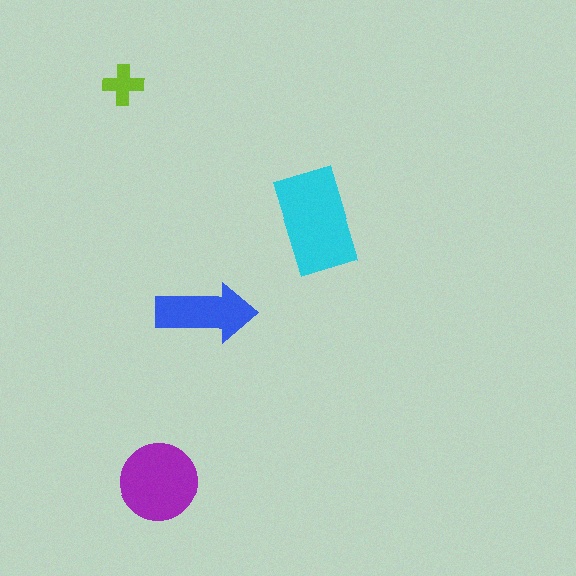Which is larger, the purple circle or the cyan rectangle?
The cyan rectangle.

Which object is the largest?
The cyan rectangle.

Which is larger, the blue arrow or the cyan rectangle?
The cyan rectangle.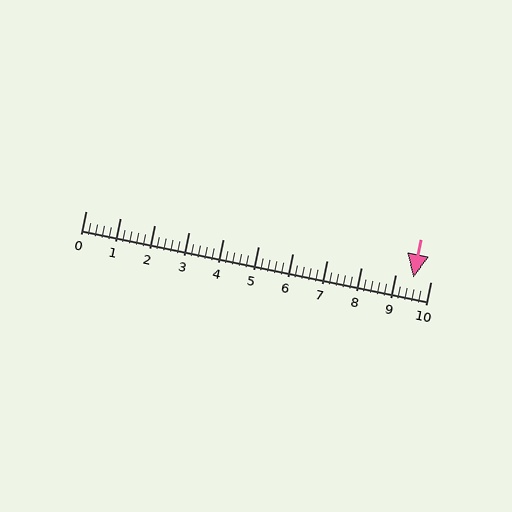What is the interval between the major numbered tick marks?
The major tick marks are spaced 1 units apart.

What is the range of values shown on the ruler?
The ruler shows values from 0 to 10.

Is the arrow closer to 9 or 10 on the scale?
The arrow is closer to 10.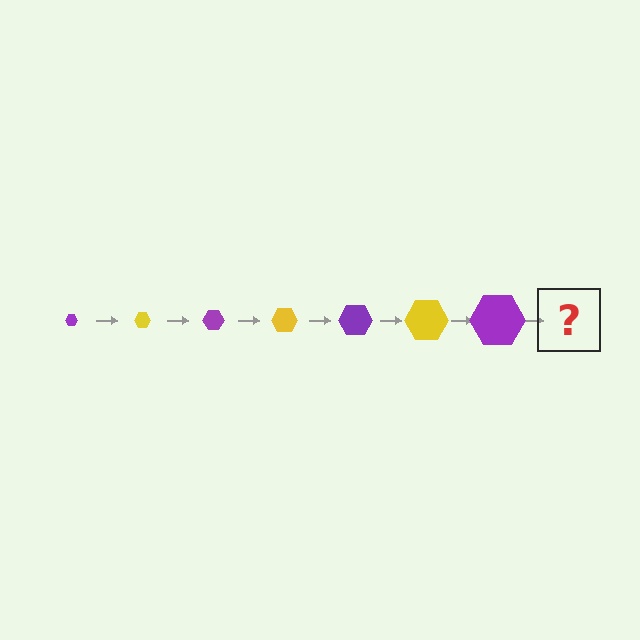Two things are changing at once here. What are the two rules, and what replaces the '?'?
The two rules are that the hexagon grows larger each step and the color cycles through purple and yellow. The '?' should be a yellow hexagon, larger than the previous one.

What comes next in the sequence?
The next element should be a yellow hexagon, larger than the previous one.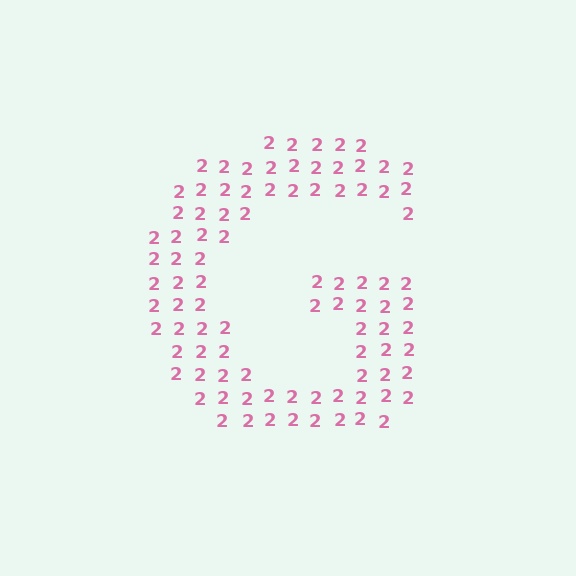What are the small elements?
The small elements are digit 2's.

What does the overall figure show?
The overall figure shows the letter G.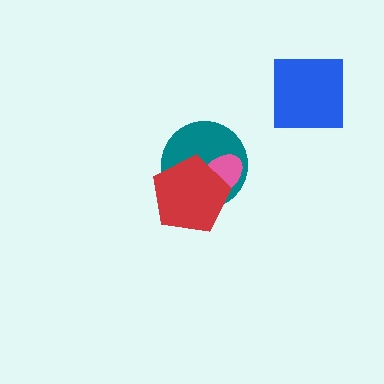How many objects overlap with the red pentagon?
2 objects overlap with the red pentagon.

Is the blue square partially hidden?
No, no other shape covers it.